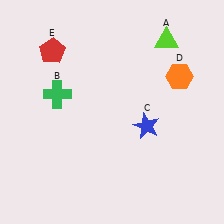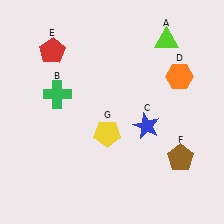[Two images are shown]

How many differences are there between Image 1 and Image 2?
There are 2 differences between the two images.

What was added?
A brown pentagon (F), a yellow pentagon (G) were added in Image 2.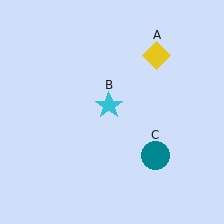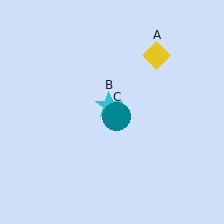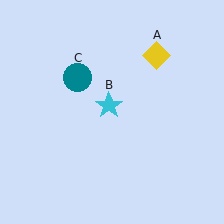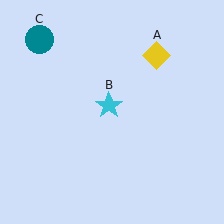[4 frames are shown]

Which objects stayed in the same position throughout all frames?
Yellow diamond (object A) and cyan star (object B) remained stationary.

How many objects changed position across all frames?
1 object changed position: teal circle (object C).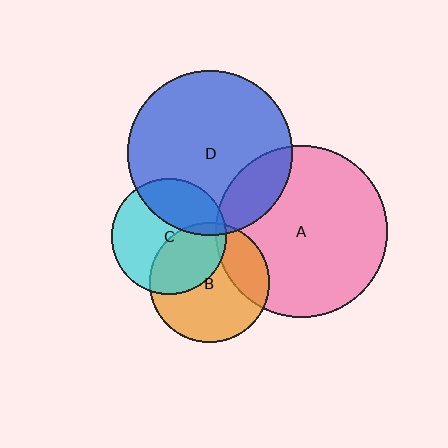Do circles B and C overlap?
Yes.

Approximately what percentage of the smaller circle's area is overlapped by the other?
Approximately 40%.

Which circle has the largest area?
Circle A (pink).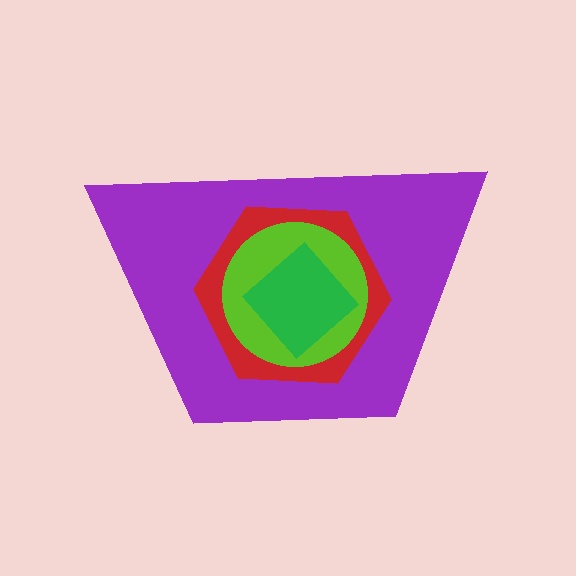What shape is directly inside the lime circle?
The green diamond.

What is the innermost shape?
The green diamond.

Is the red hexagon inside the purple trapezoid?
Yes.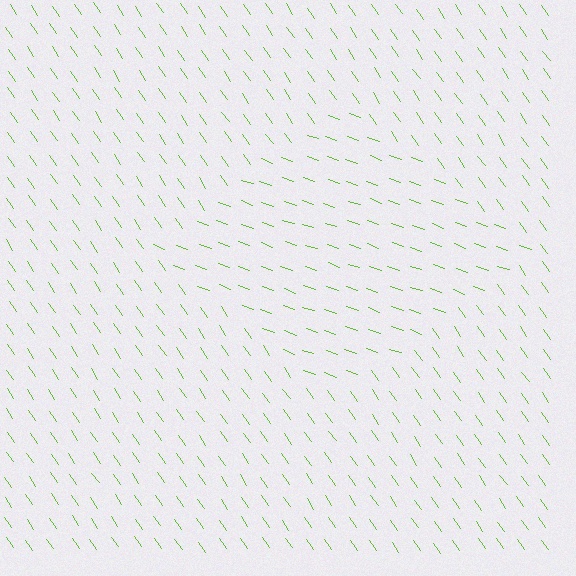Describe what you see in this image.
The image is filled with small lime line segments. A diamond region in the image has lines oriented differently from the surrounding lines, creating a visible texture boundary.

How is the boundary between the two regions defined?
The boundary is defined purely by a change in line orientation (approximately 36 degrees difference). All lines are the same color and thickness.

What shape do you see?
I see a diamond.